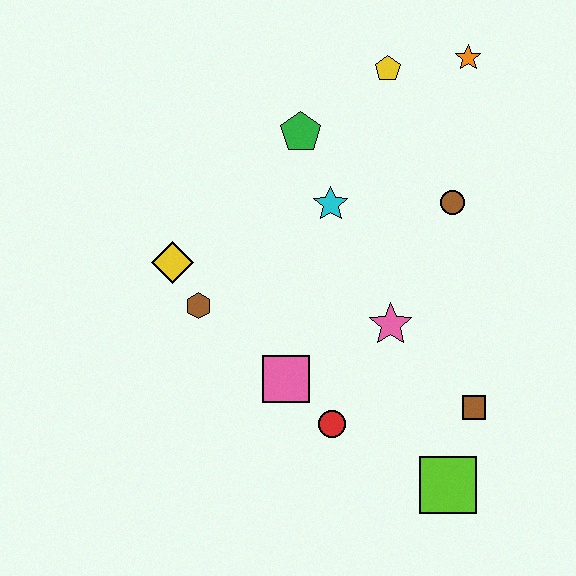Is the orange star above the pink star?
Yes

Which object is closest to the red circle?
The pink square is closest to the red circle.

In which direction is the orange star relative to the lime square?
The orange star is above the lime square.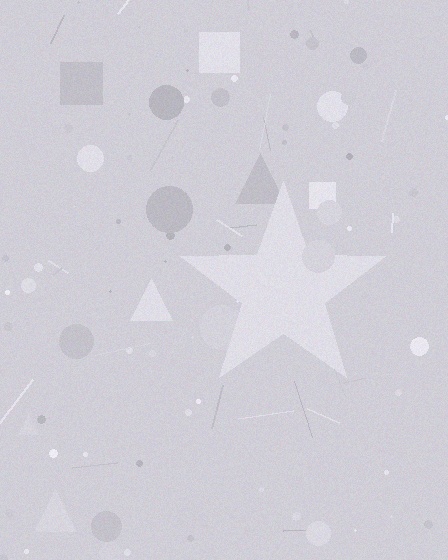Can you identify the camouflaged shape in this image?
The camouflaged shape is a star.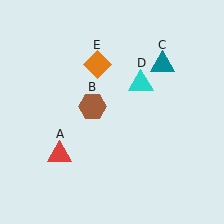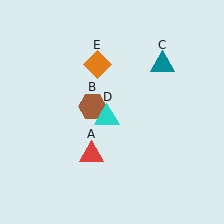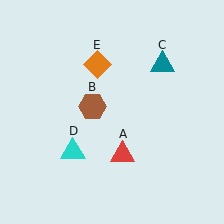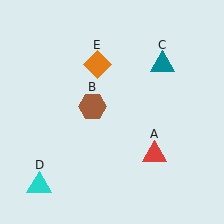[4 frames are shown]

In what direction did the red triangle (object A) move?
The red triangle (object A) moved right.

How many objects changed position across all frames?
2 objects changed position: red triangle (object A), cyan triangle (object D).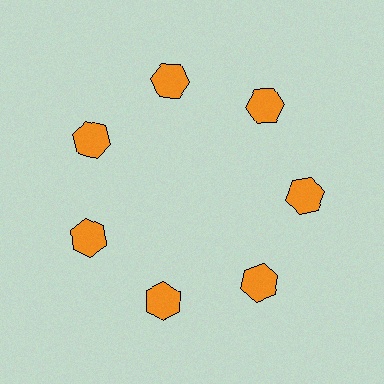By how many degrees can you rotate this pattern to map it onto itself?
The pattern maps onto itself every 51 degrees of rotation.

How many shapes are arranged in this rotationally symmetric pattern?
There are 7 shapes, arranged in 7 groups of 1.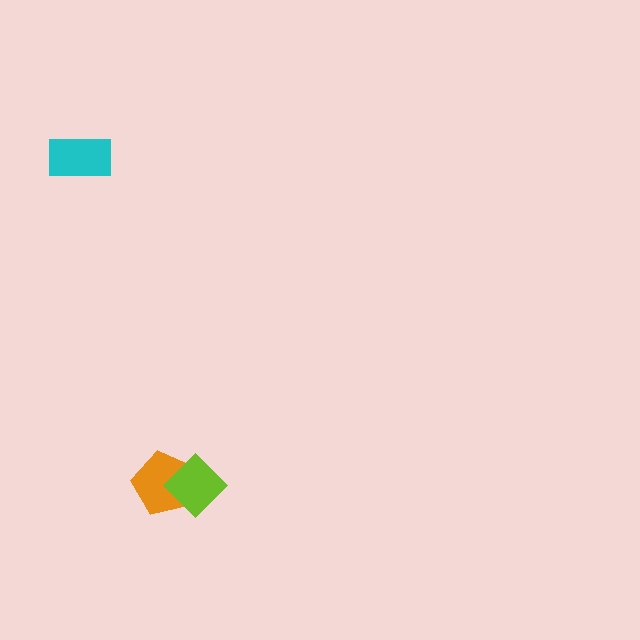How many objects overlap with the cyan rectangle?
0 objects overlap with the cyan rectangle.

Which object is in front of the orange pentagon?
The lime diamond is in front of the orange pentagon.